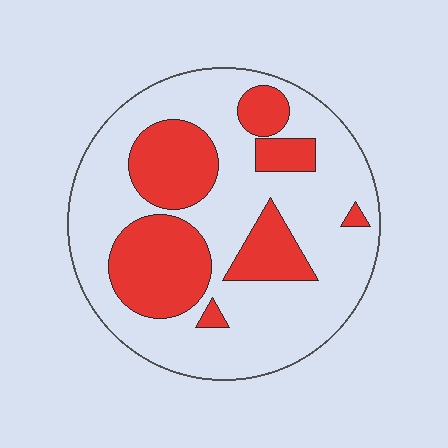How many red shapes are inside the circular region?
7.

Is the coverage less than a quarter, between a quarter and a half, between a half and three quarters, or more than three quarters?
Between a quarter and a half.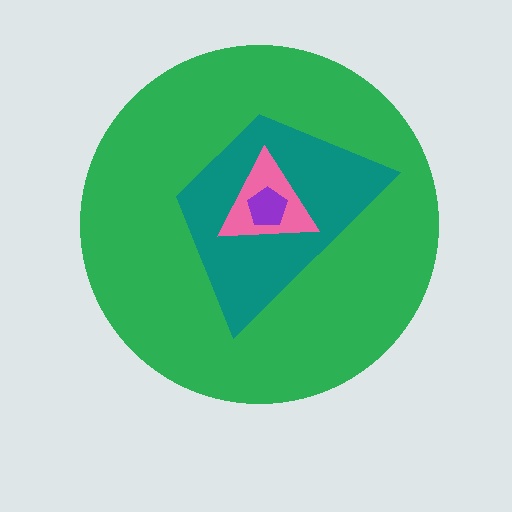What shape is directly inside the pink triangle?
The purple pentagon.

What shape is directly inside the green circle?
The teal trapezoid.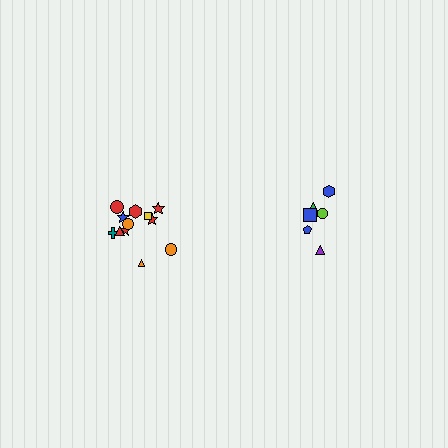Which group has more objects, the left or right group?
The left group.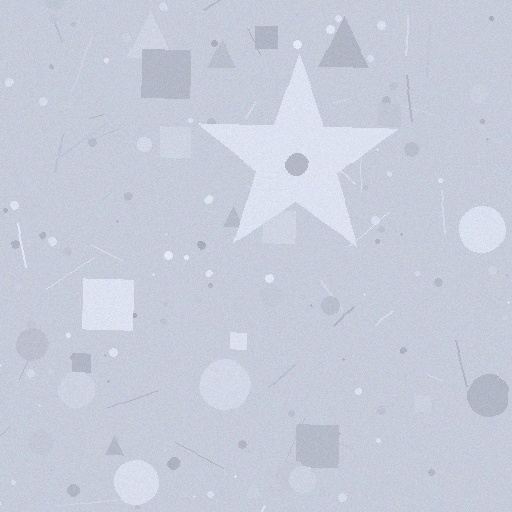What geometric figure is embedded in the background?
A star is embedded in the background.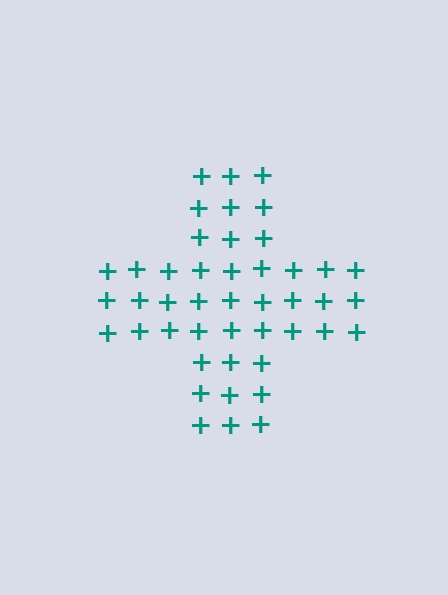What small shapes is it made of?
It is made of small plus signs.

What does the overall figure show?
The overall figure shows a cross.